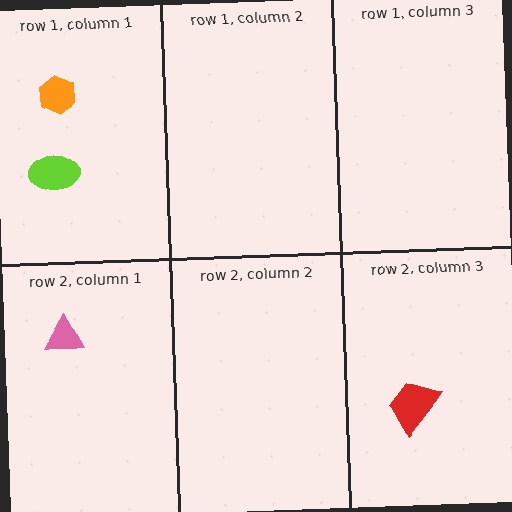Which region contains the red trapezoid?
The row 2, column 3 region.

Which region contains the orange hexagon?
The row 1, column 1 region.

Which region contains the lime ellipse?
The row 1, column 1 region.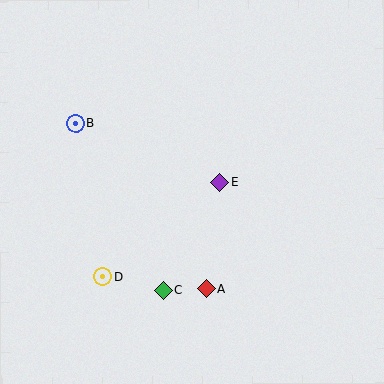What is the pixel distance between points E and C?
The distance between E and C is 123 pixels.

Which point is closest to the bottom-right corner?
Point A is closest to the bottom-right corner.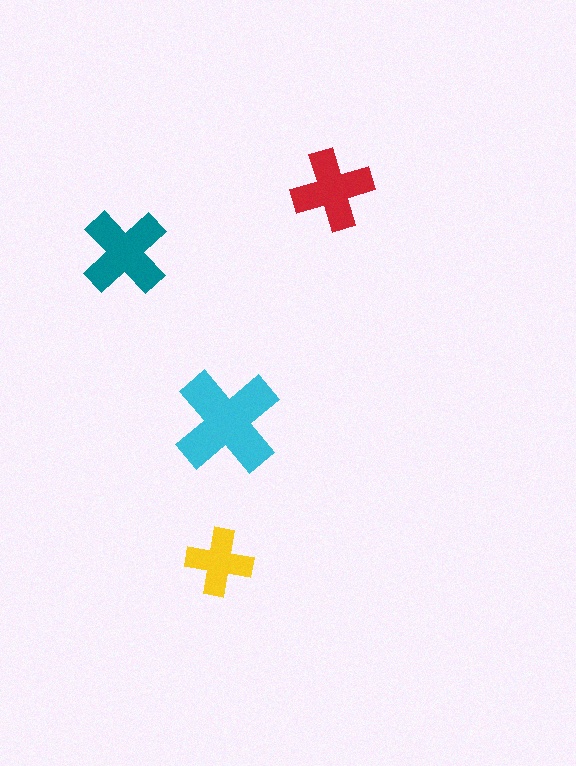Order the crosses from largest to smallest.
the cyan one, the teal one, the red one, the yellow one.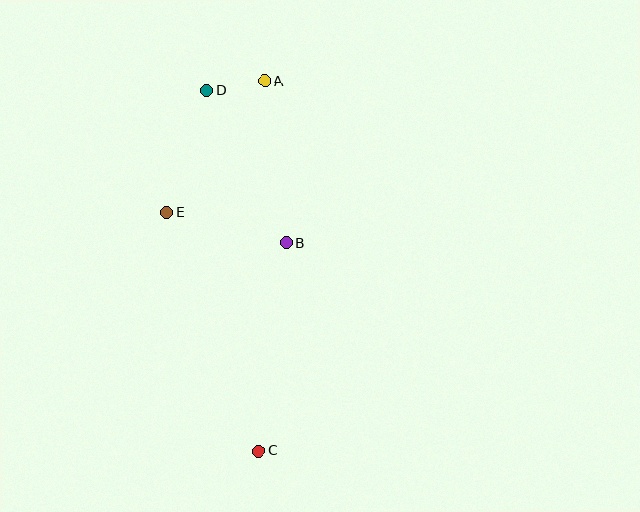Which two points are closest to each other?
Points A and D are closest to each other.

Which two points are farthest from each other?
Points A and C are farthest from each other.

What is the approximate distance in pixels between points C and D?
The distance between C and D is approximately 364 pixels.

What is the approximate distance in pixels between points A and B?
The distance between A and B is approximately 164 pixels.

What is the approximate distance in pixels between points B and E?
The distance between B and E is approximately 124 pixels.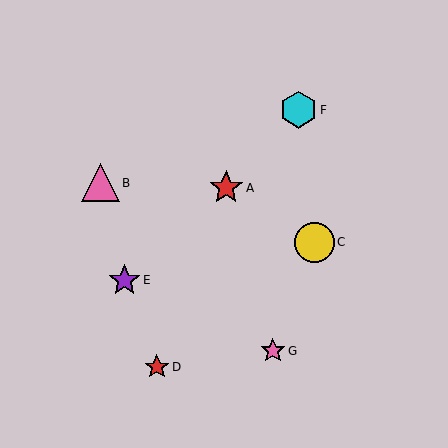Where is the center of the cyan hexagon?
The center of the cyan hexagon is at (298, 110).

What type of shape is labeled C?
Shape C is a yellow circle.